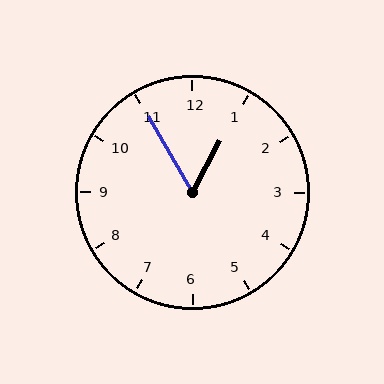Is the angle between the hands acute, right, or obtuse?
It is acute.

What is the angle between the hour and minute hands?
Approximately 58 degrees.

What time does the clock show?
12:55.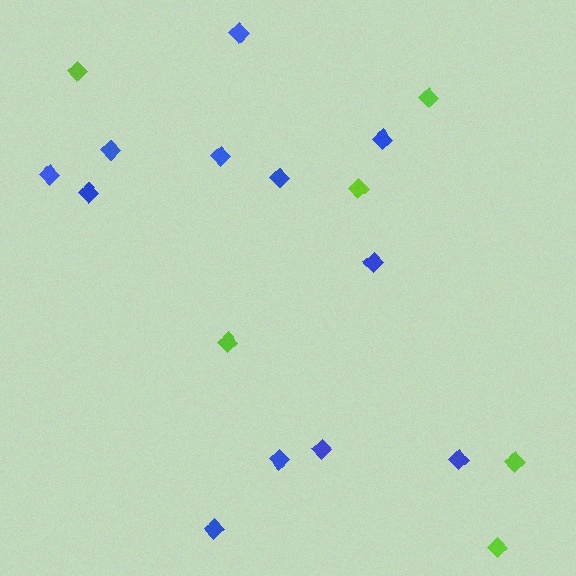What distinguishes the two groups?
There are 2 groups: one group of lime diamonds (6) and one group of blue diamonds (12).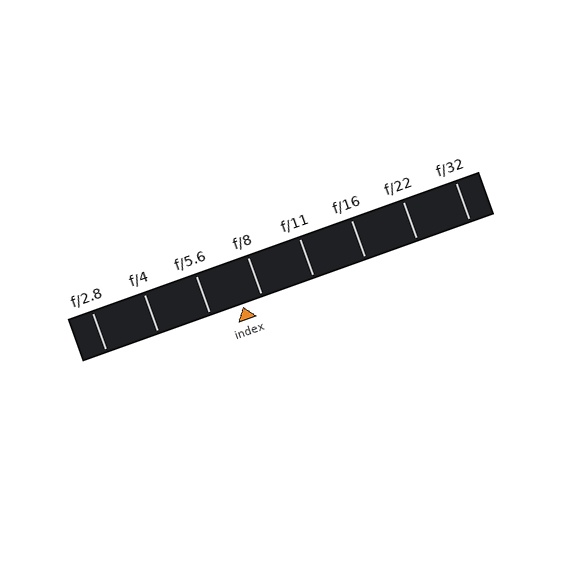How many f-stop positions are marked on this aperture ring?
There are 8 f-stop positions marked.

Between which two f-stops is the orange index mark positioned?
The index mark is between f/5.6 and f/8.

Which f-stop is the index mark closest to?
The index mark is closest to f/8.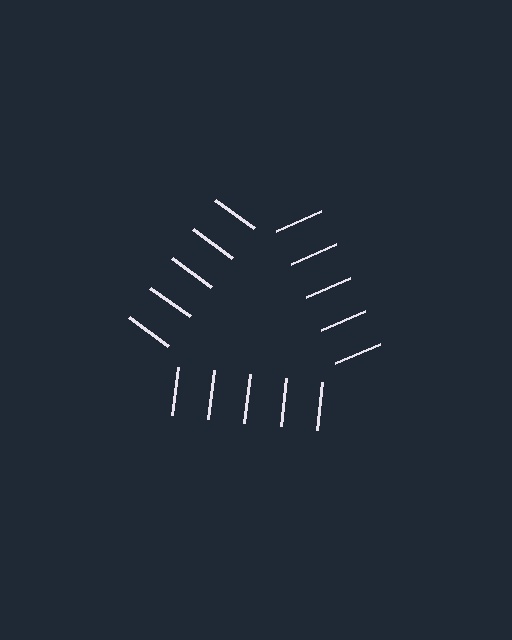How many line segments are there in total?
15 — 5 along each of the 3 edges.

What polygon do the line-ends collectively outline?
An illusory triangle — the line segments terminate on its edges but no continuous stroke is drawn.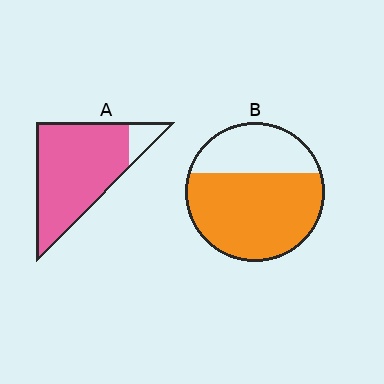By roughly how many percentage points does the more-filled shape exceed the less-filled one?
By roughly 20 percentage points (A over B).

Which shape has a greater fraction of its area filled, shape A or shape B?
Shape A.